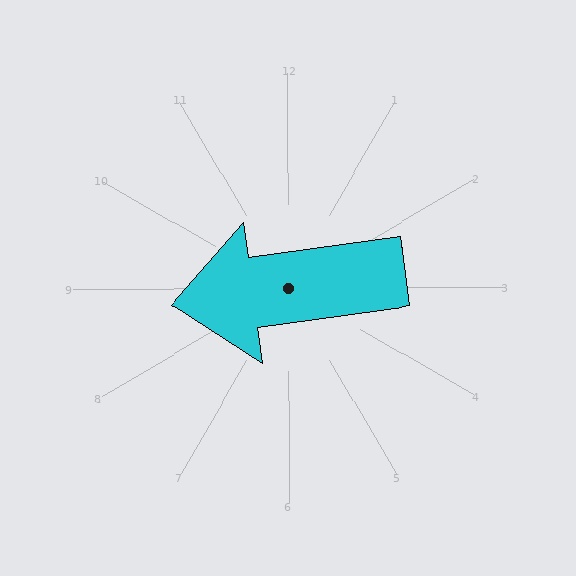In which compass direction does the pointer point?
West.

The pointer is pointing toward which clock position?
Roughly 9 o'clock.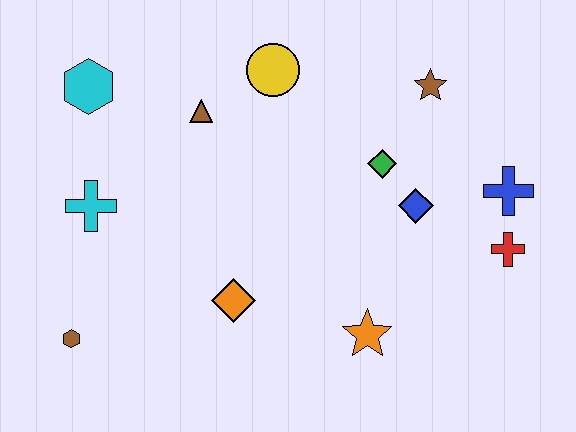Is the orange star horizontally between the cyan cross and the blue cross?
Yes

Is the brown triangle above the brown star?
No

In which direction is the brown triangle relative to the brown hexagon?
The brown triangle is above the brown hexagon.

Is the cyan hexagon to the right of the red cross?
No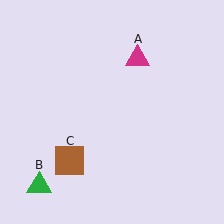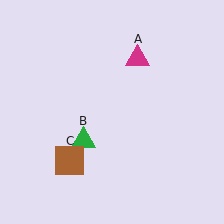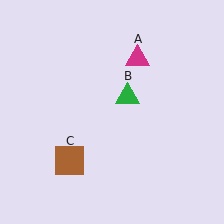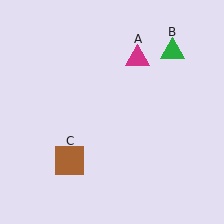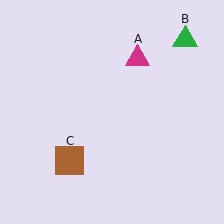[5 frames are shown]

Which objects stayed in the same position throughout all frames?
Magenta triangle (object A) and brown square (object C) remained stationary.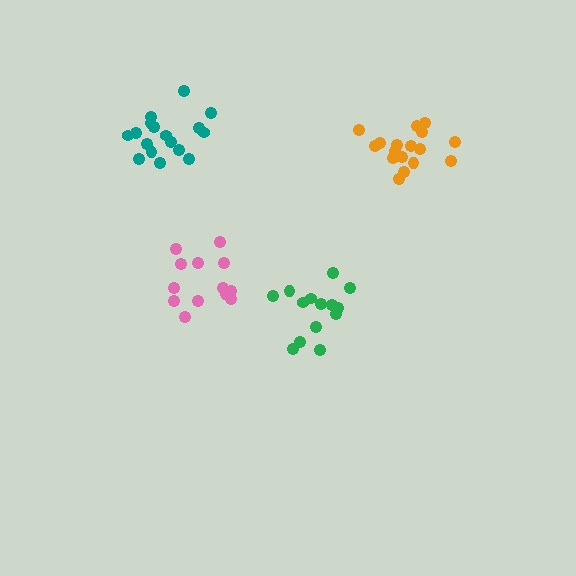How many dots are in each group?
Group 1: 14 dots, Group 2: 14 dots, Group 3: 17 dots, Group 4: 17 dots (62 total).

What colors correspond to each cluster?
The clusters are colored: green, pink, orange, teal.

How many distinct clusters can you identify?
There are 4 distinct clusters.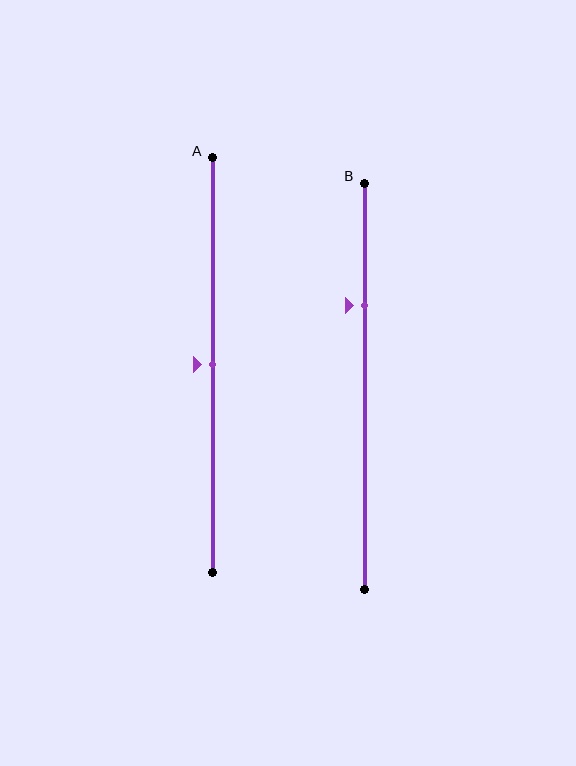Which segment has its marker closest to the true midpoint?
Segment A has its marker closest to the true midpoint.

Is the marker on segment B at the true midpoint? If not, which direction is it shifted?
No, the marker on segment B is shifted upward by about 20% of the segment length.